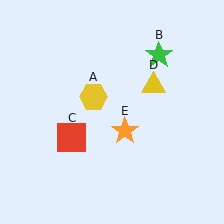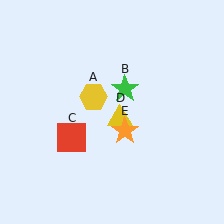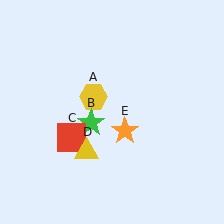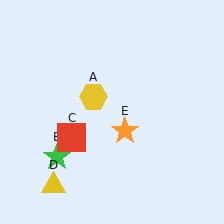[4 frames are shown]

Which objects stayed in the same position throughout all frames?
Yellow hexagon (object A) and red square (object C) and orange star (object E) remained stationary.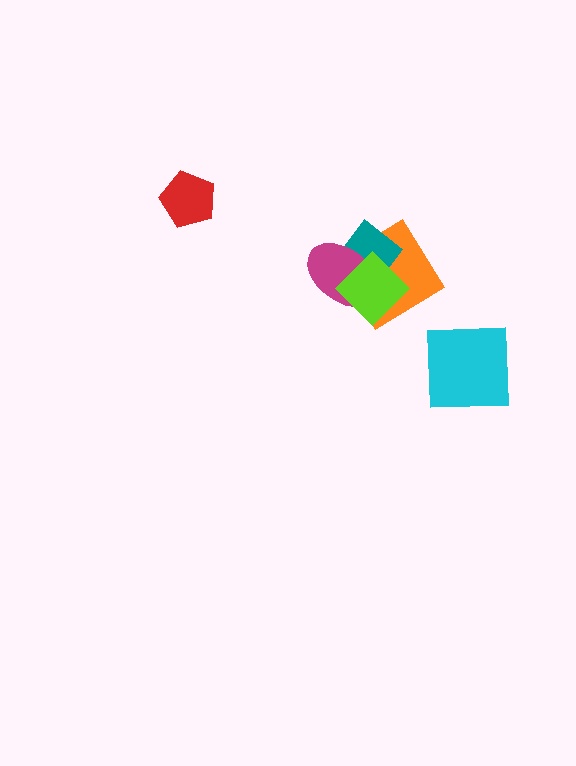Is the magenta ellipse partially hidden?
Yes, it is partially covered by another shape.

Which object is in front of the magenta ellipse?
The lime diamond is in front of the magenta ellipse.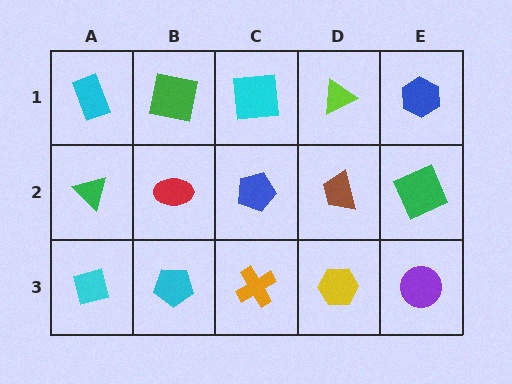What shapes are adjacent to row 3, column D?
A brown trapezoid (row 2, column D), an orange cross (row 3, column C), a purple circle (row 3, column E).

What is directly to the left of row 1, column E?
A lime triangle.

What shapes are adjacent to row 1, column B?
A red ellipse (row 2, column B), a cyan rectangle (row 1, column A), a cyan square (row 1, column C).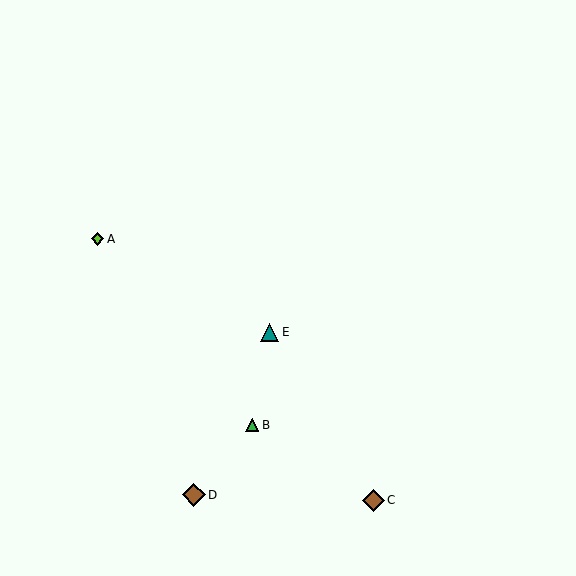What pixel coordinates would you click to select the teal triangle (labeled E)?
Click at (270, 332) to select the teal triangle E.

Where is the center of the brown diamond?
The center of the brown diamond is at (373, 500).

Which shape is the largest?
The brown diamond (labeled D) is the largest.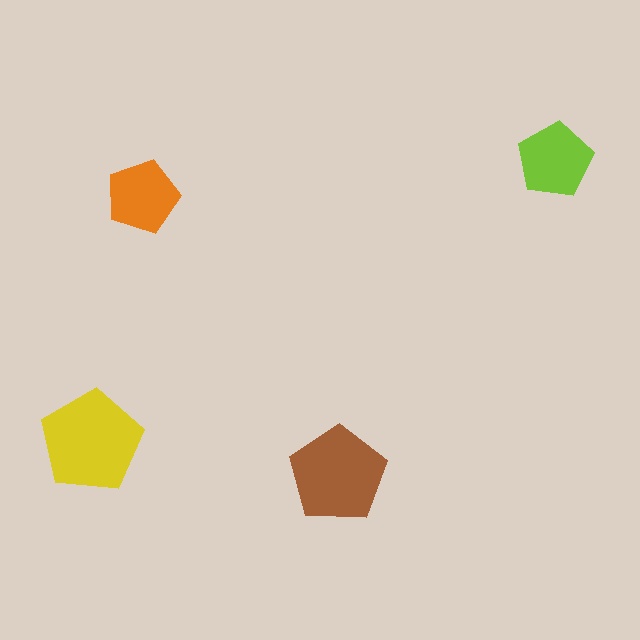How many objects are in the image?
There are 4 objects in the image.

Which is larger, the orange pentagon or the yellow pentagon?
The yellow one.